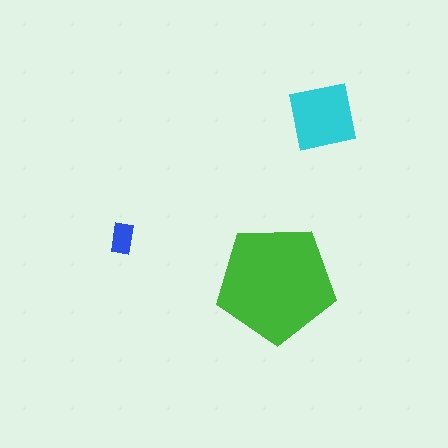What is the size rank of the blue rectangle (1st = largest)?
3rd.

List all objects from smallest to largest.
The blue rectangle, the cyan square, the green pentagon.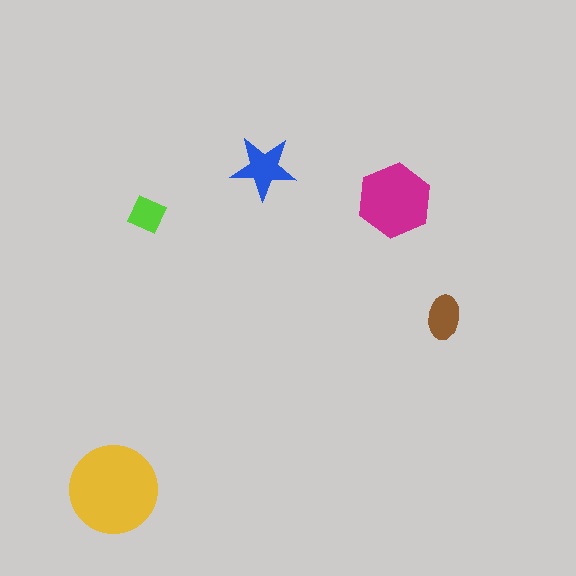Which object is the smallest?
The lime diamond.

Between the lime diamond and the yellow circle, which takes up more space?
The yellow circle.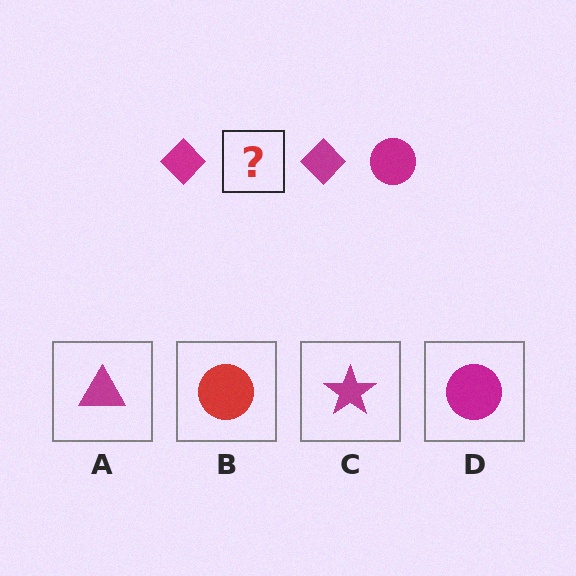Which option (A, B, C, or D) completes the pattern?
D.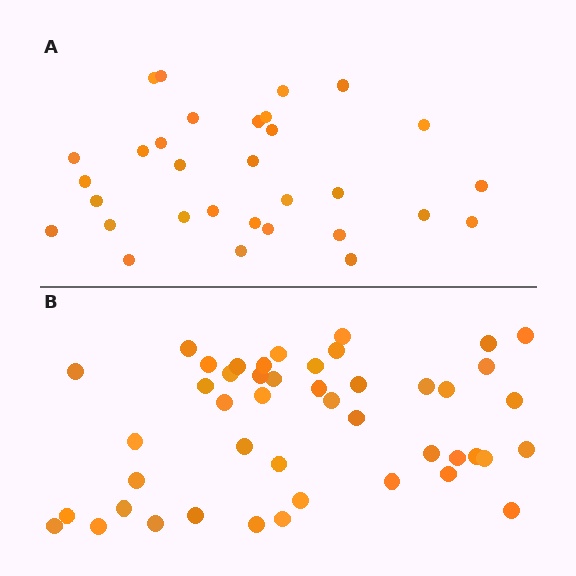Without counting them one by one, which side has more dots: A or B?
Region B (the bottom region) has more dots.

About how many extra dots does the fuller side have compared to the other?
Region B has approximately 15 more dots than region A.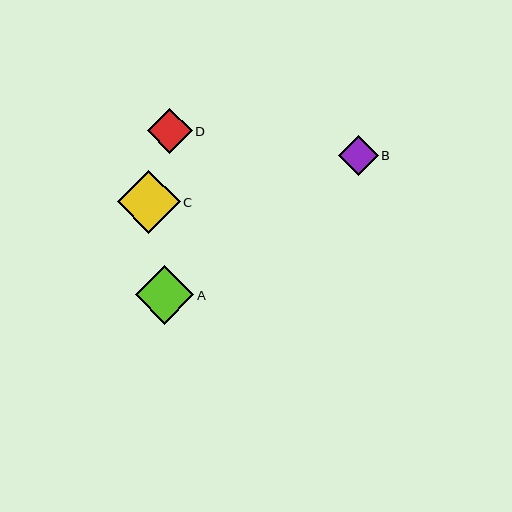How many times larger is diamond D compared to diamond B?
Diamond D is approximately 1.1 times the size of diamond B.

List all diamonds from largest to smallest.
From largest to smallest: C, A, D, B.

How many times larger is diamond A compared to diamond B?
Diamond A is approximately 1.5 times the size of diamond B.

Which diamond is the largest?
Diamond C is the largest with a size of approximately 63 pixels.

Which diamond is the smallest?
Diamond B is the smallest with a size of approximately 40 pixels.